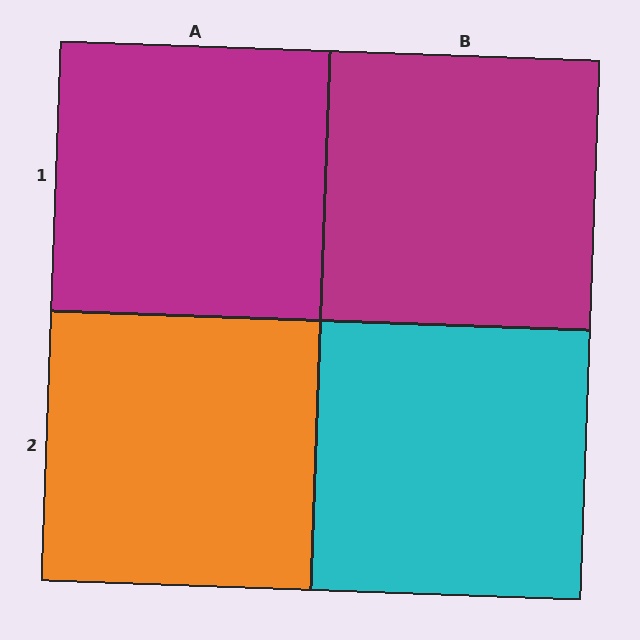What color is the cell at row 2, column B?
Cyan.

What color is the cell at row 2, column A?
Orange.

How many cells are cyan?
1 cell is cyan.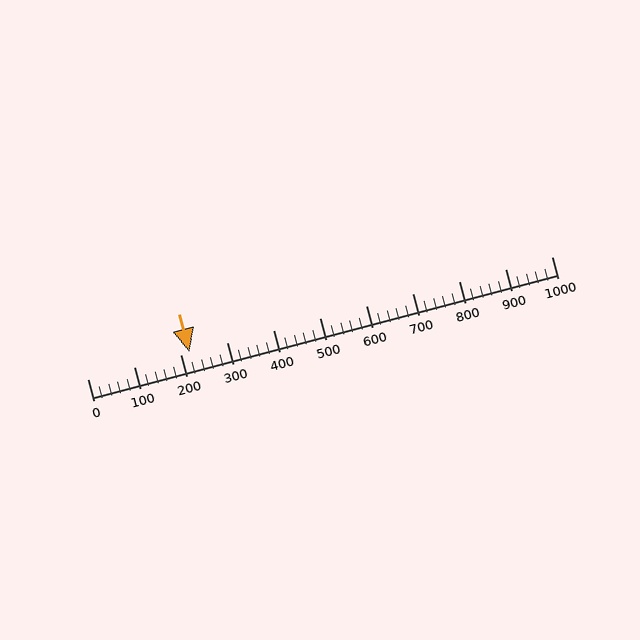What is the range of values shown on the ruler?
The ruler shows values from 0 to 1000.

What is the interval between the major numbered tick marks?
The major tick marks are spaced 100 units apart.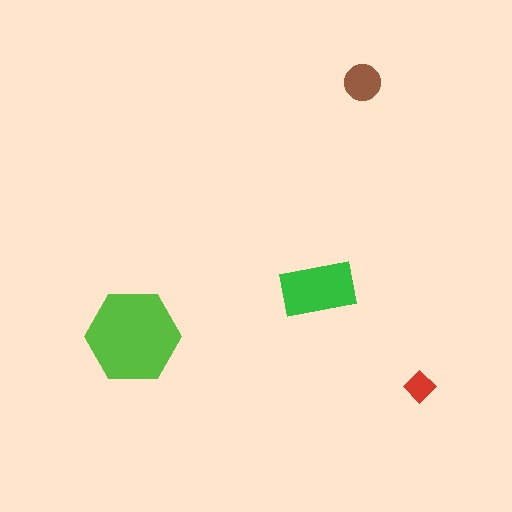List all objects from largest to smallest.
The lime hexagon, the green rectangle, the brown circle, the red diamond.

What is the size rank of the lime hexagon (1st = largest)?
1st.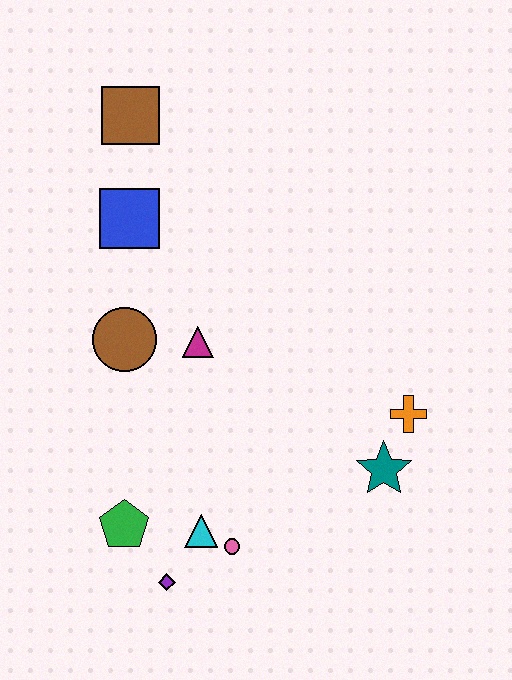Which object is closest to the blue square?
The brown square is closest to the blue square.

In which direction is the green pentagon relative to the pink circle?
The green pentagon is to the left of the pink circle.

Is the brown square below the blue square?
No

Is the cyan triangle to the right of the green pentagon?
Yes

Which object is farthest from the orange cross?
The brown square is farthest from the orange cross.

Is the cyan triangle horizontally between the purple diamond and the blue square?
No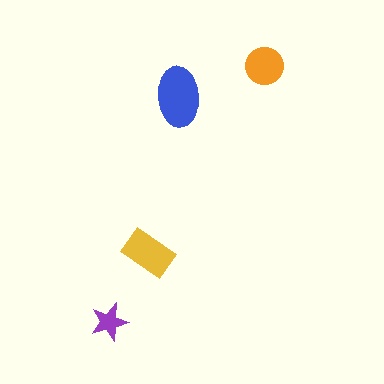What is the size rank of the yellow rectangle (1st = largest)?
2nd.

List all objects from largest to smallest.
The blue ellipse, the yellow rectangle, the orange circle, the purple star.